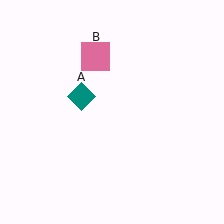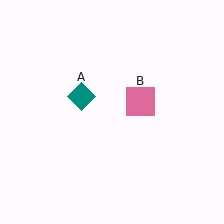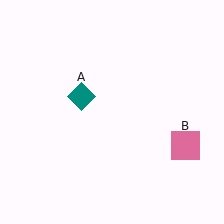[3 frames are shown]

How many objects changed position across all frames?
1 object changed position: pink square (object B).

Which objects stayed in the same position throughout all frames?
Teal diamond (object A) remained stationary.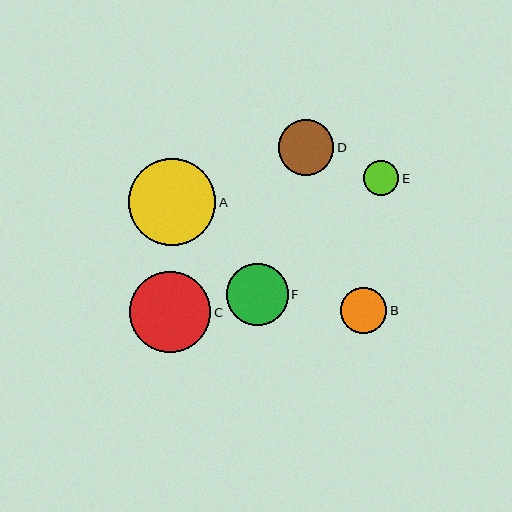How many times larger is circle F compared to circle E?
Circle F is approximately 1.8 times the size of circle E.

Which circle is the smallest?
Circle E is the smallest with a size of approximately 35 pixels.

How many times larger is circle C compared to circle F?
Circle C is approximately 1.3 times the size of circle F.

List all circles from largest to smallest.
From largest to smallest: A, C, F, D, B, E.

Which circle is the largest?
Circle A is the largest with a size of approximately 87 pixels.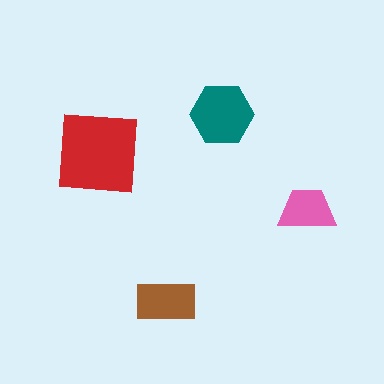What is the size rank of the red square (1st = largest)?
1st.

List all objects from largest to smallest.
The red square, the teal hexagon, the brown rectangle, the pink trapezoid.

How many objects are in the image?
There are 4 objects in the image.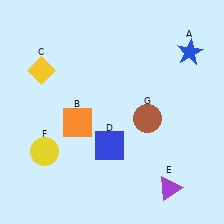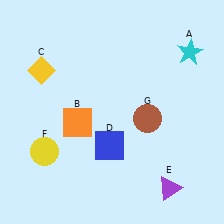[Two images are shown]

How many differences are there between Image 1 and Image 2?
There is 1 difference between the two images.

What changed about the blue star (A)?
In Image 1, A is blue. In Image 2, it changed to cyan.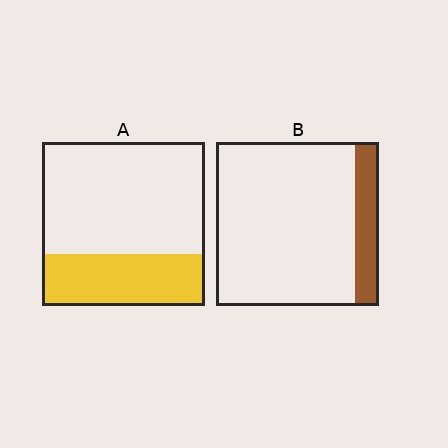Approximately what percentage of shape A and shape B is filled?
A is approximately 30% and B is approximately 15%.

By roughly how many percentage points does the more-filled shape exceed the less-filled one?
By roughly 15 percentage points (A over B).